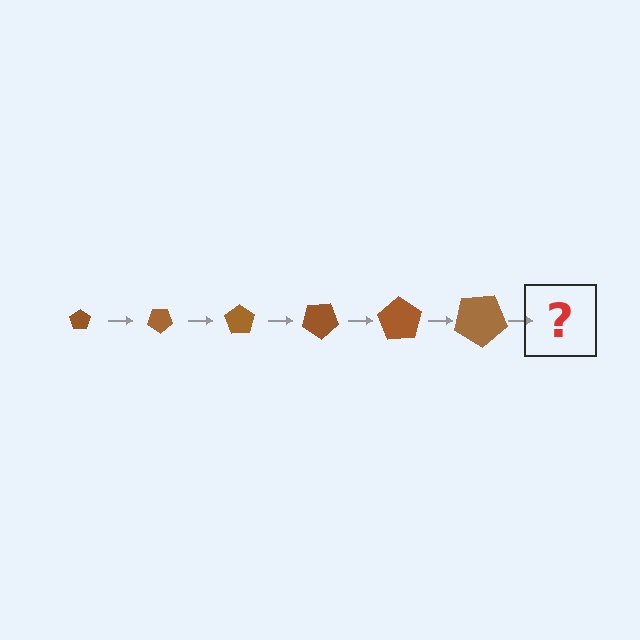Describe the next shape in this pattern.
It should be a pentagon, larger than the previous one and rotated 210 degrees from the start.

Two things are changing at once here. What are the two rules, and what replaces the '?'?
The two rules are that the pentagon grows larger each step and it rotates 35 degrees each step. The '?' should be a pentagon, larger than the previous one and rotated 210 degrees from the start.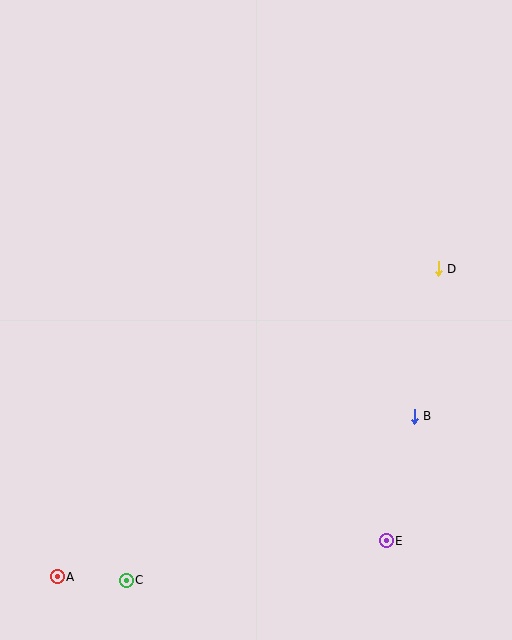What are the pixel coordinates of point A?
Point A is at (57, 577).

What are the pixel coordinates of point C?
Point C is at (126, 580).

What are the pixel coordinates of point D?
Point D is at (438, 269).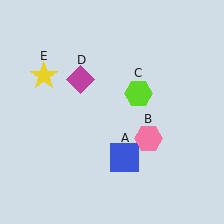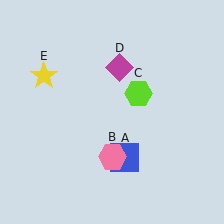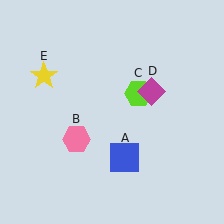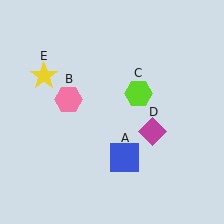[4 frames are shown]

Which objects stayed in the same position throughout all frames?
Blue square (object A) and lime hexagon (object C) and yellow star (object E) remained stationary.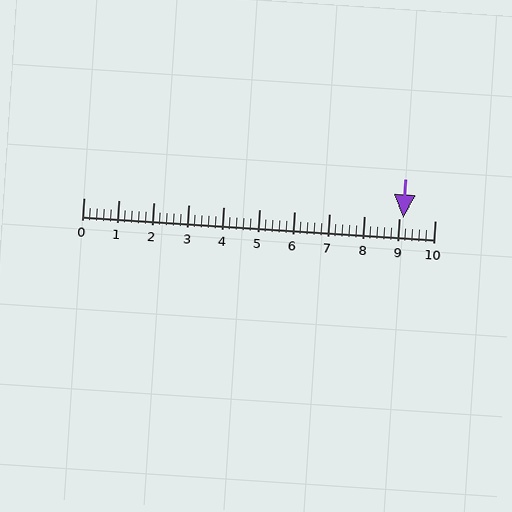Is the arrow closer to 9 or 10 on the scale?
The arrow is closer to 9.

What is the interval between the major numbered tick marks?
The major tick marks are spaced 1 units apart.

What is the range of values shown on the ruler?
The ruler shows values from 0 to 10.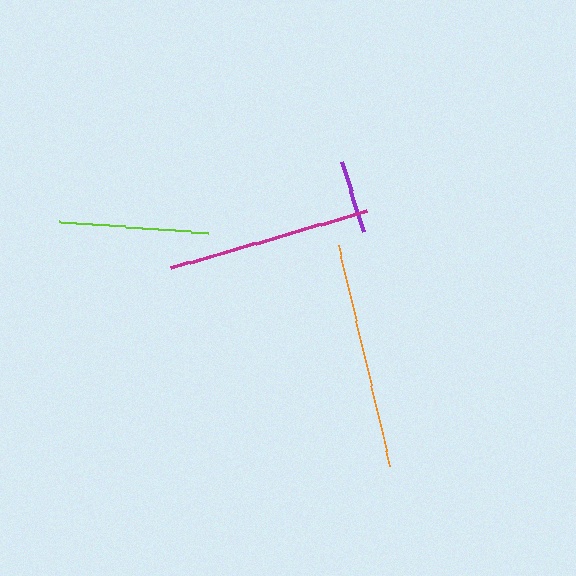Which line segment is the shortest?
The purple line is the shortest at approximately 73 pixels.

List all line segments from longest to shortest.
From longest to shortest: orange, magenta, lime, purple.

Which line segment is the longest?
The orange line is the longest at approximately 227 pixels.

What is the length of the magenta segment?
The magenta segment is approximately 204 pixels long.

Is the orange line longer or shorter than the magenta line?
The orange line is longer than the magenta line.